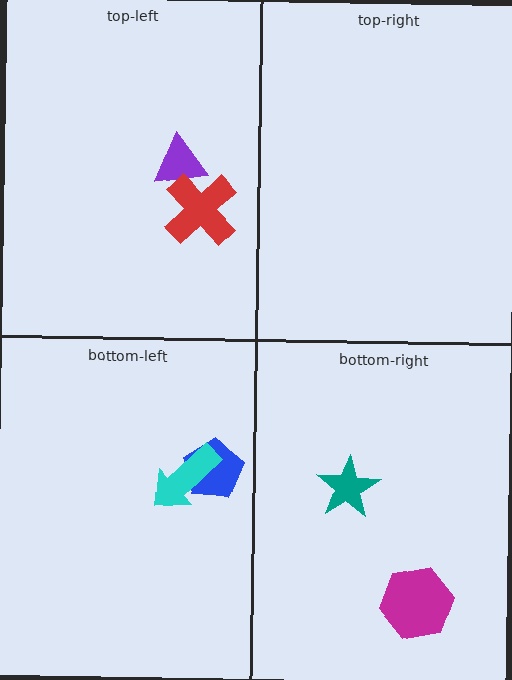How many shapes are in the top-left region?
2.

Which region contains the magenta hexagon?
The bottom-right region.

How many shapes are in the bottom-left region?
2.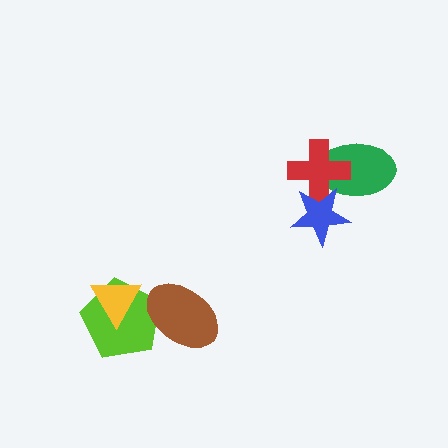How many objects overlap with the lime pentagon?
2 objects overlap with the lime pentagon.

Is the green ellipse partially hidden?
Yes, it is partially covered by another shape.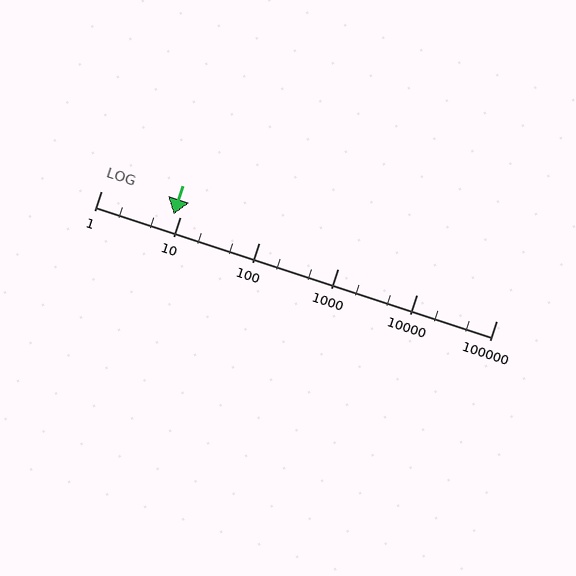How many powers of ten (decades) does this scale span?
The scale spans 5 decades, from 1 to 100000.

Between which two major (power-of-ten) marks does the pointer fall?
The pointer is between 1 and 10.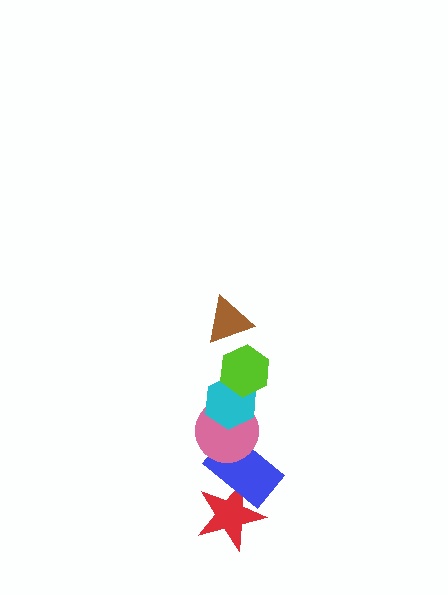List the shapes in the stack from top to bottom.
From top to bottom: the brown triangle, the lime hexagon, the cyan hexagon, the pink circle, the blue rectangle, the red star.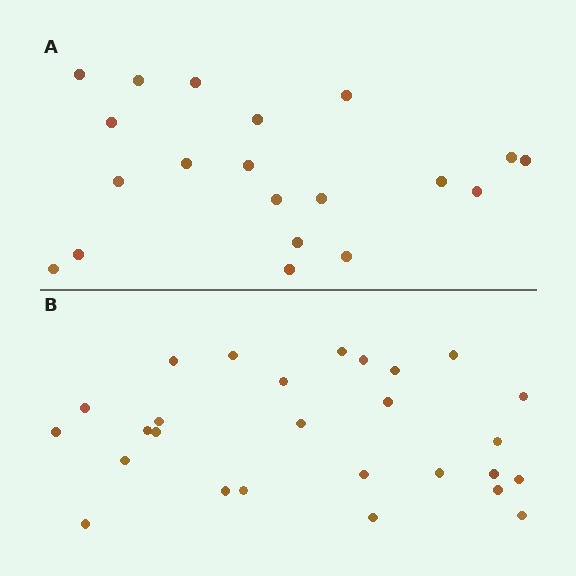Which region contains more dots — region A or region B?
Region B (the bottom region) has more dots.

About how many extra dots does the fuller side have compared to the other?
Region B has roughly 8 or so more dots than region A.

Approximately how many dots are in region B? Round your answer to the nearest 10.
About 30 dots. (The exact count is 27, which rounds to 30.)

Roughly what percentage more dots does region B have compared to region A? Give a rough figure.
About 35% more.